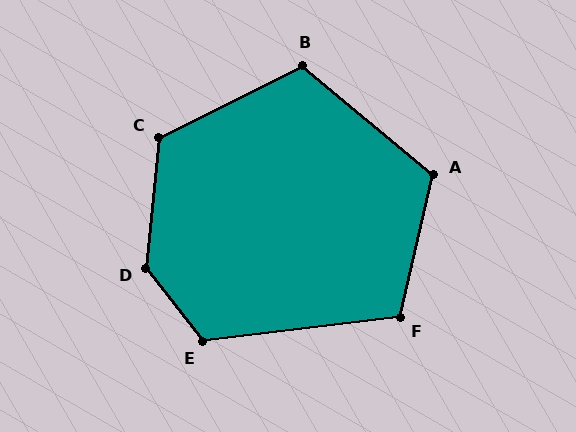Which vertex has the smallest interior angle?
F, at approximately 110 degrees.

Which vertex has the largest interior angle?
D, at approximately 137 degrees.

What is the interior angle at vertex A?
Approximately 117 degrees (obtuse).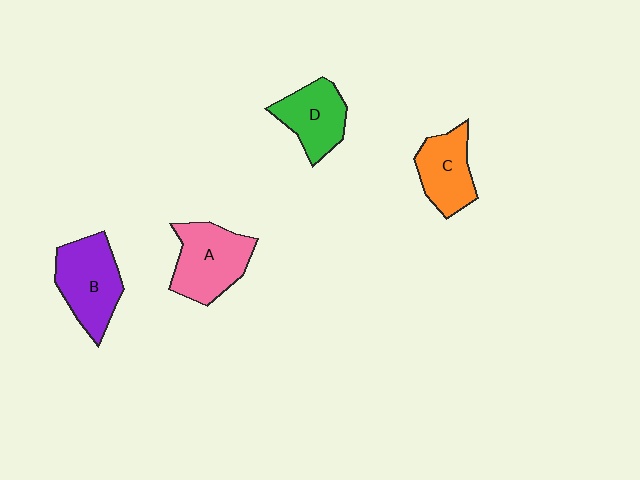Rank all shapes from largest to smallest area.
From largest to smallest: B (purple), A (pink), D (green), C (orange).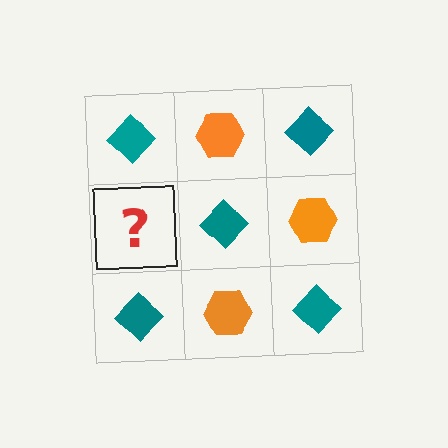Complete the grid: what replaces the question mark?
The question mark should be replaced with an orange hexagon.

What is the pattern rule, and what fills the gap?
The rule is that it alternates teal diamond and orange hexagon in a checkerboard pattern. The gap should be filled with an orange hexagon.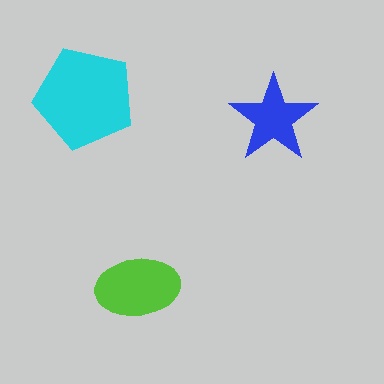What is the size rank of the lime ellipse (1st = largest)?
2nd.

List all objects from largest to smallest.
The cyan pentagon, the lime ellipse, the blue star.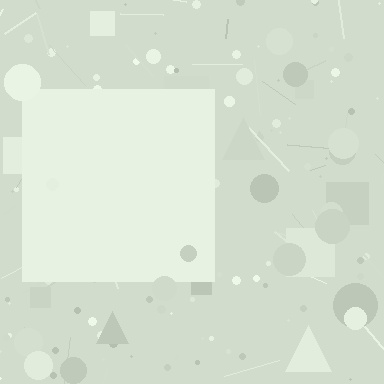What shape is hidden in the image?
A square is hidden in the image.